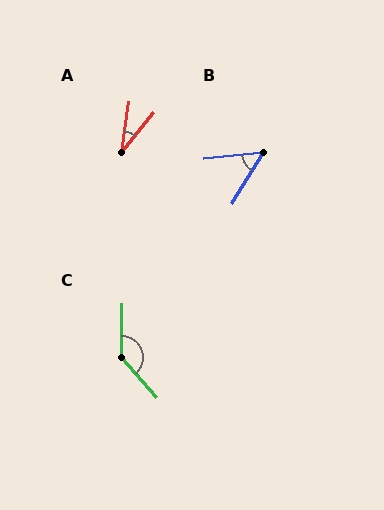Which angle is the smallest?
A, at approximately 32 degrees.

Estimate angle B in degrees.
Approximately 53 degrees.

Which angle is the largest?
C, at approximately 138 degrees.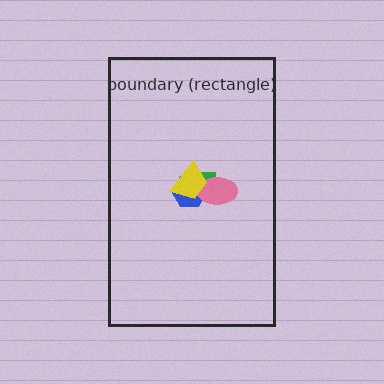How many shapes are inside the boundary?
4 inside, 0 outside.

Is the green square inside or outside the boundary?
Inside.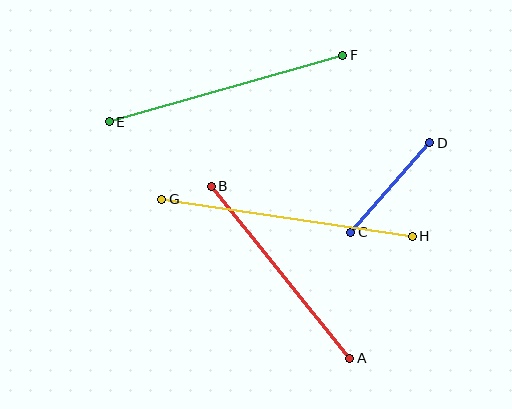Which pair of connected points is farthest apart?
Points G and H are farthest apart.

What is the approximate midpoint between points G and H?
The midpoint is at approximately (287, 218) pixels.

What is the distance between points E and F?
The distance is approximately 243 pixels.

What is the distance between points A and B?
The distance is approximately 221 pixels.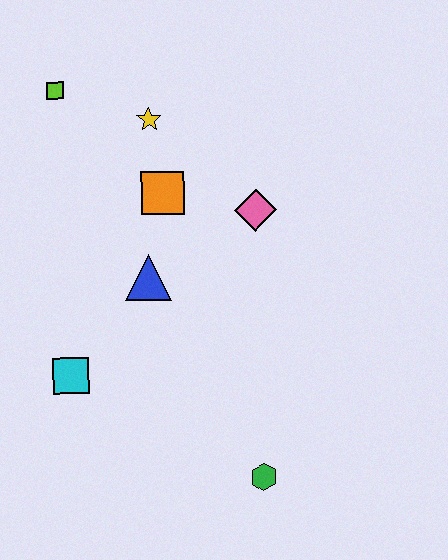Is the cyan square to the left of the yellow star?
Yes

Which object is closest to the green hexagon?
The cyan square is closest to the green hexagon.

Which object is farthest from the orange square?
The green hexagon is farthest from the orange square.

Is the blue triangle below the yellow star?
Yes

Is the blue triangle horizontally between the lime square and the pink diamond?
Yes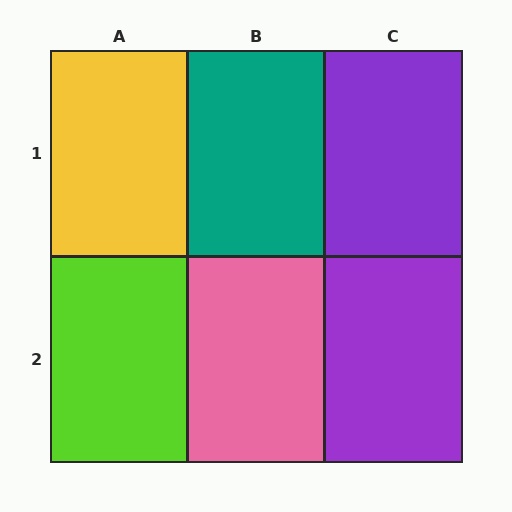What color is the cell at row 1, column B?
Teal.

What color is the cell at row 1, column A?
Yellow.